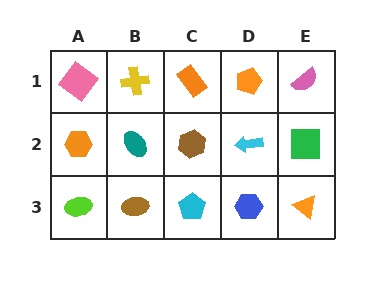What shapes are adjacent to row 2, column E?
A pink semicircle (row 1, column E), an orange triangle (row 3, column E), a cyan arrow (row 2, column D).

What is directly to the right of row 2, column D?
A green square.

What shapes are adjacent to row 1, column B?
A teal ellipse (row 2, column B), a pink diamond (row 1, column A), an orange rectangle (row 1, column C).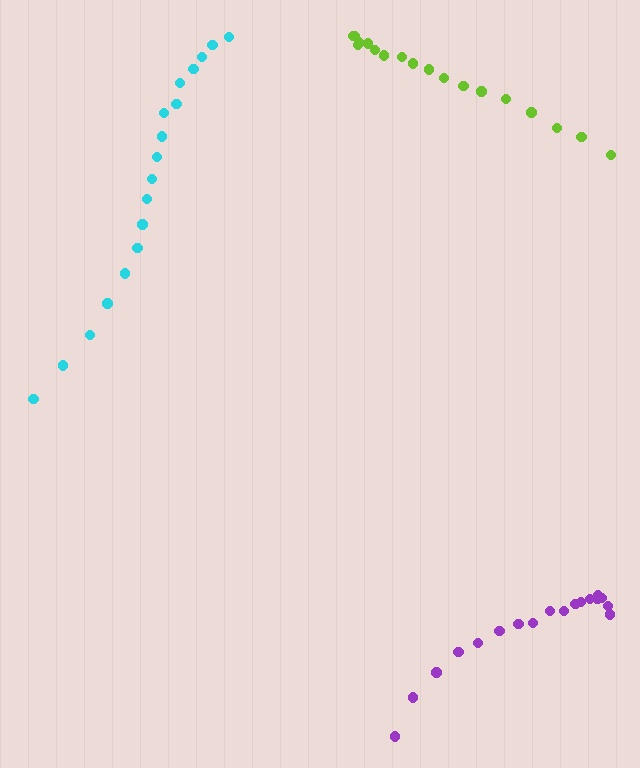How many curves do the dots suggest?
There are 3 distinct paths.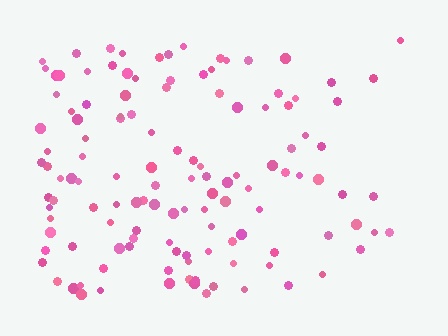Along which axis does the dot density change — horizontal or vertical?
Horizontal.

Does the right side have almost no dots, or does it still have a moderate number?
Still a moderate number, just noticeably fewer than the left.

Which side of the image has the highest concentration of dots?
The left.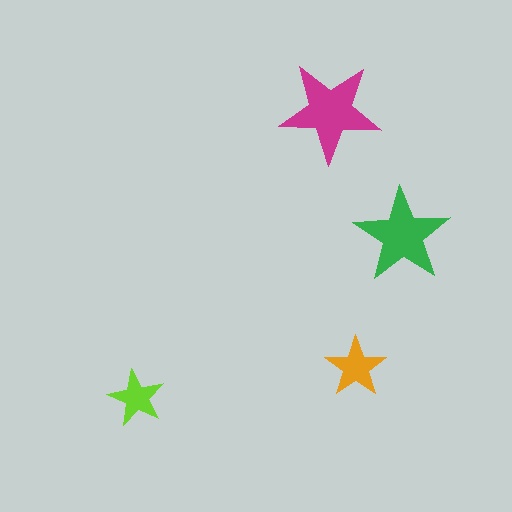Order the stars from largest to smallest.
the magenta one, the green one, the orange one, the lime one.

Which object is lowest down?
The lime star is bottommost.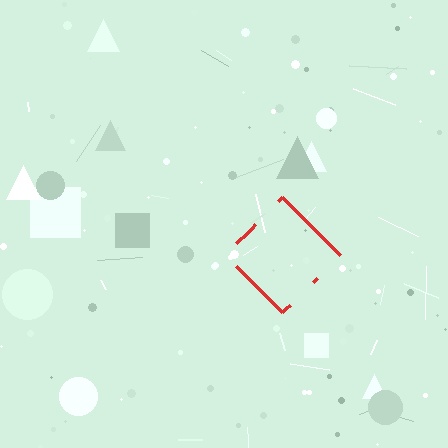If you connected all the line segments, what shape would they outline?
They would outline a diamond.